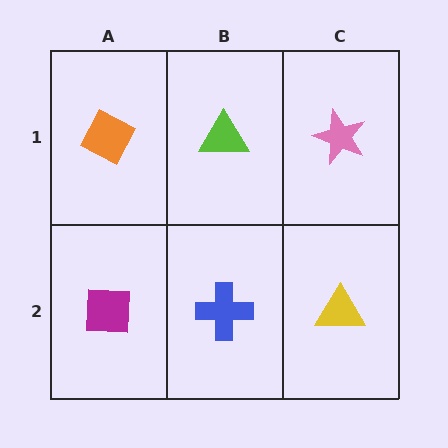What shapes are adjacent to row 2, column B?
A lime triangle (row 1, column B), a magenta square (row 2, column A), a yellow triangle (row 2, column C).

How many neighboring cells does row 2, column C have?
2.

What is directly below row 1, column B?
A blue cross.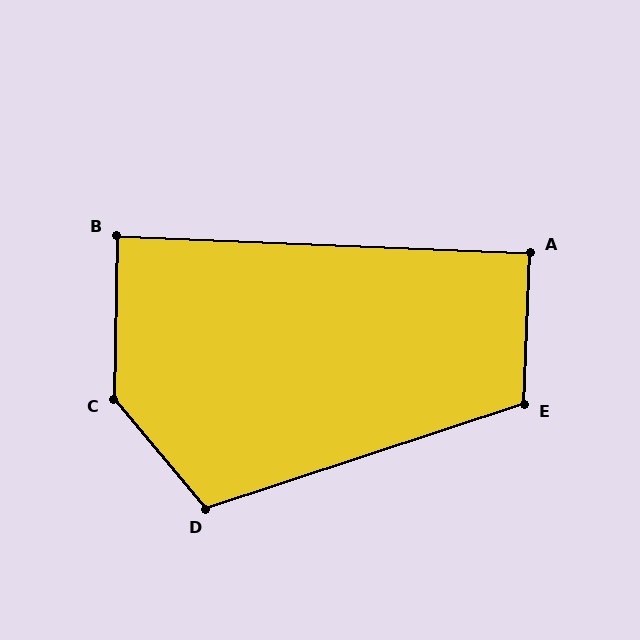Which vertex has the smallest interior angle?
B, at approximately 88 degrees.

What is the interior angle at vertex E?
Approximately 111 degrees (obtuse).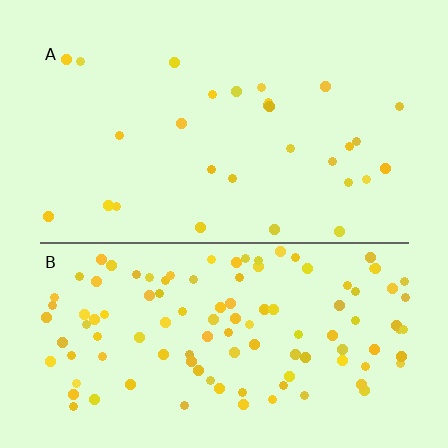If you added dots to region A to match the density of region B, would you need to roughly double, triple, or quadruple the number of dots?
Approximately quadruple.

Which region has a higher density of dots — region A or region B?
B (the bottom).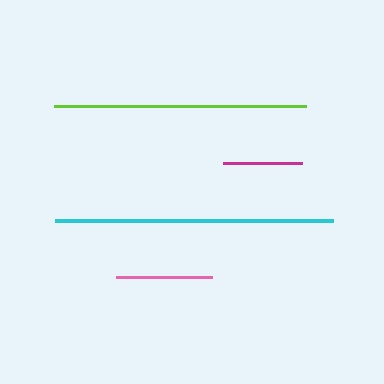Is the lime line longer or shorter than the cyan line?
The cyan line is longer than the lime line.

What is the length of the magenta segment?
The magenta segment is approximately 80 pixels long.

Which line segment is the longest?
The cyan line is the longest at approximately 278 pixels.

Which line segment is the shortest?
The magenta line is the shortest at approximately 80 pixels.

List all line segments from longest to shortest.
From longest to shortest: cyan, lime, pink, magenta.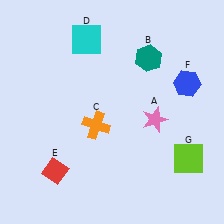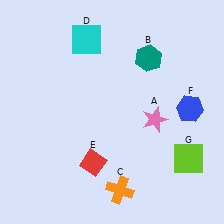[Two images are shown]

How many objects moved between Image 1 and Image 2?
3 objects moved between the two images.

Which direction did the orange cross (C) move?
The orange cross (C) moved down.